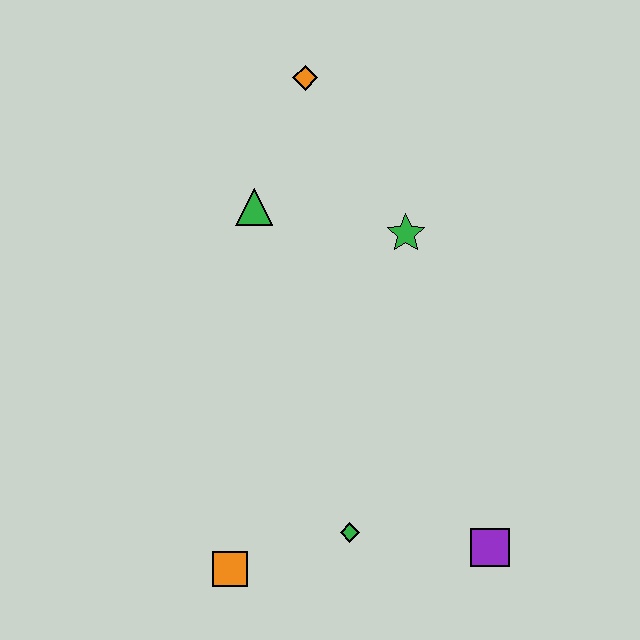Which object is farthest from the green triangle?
The purple square is farthest from the green triangle.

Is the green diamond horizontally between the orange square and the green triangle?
No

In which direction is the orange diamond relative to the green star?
The orange diamond is above the green star.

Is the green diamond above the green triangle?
No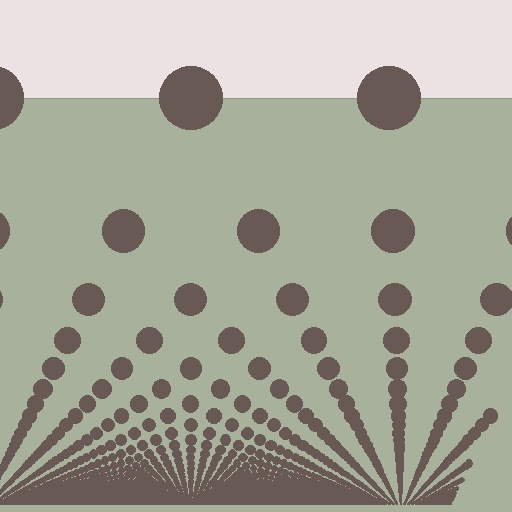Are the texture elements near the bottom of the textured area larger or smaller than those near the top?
Smaller. The gradient is inverted — elements near the bottom are smaller and denser.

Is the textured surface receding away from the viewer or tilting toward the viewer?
The surface appears to tilt toward the viewer. Texture elements get larger and sparser toward the top.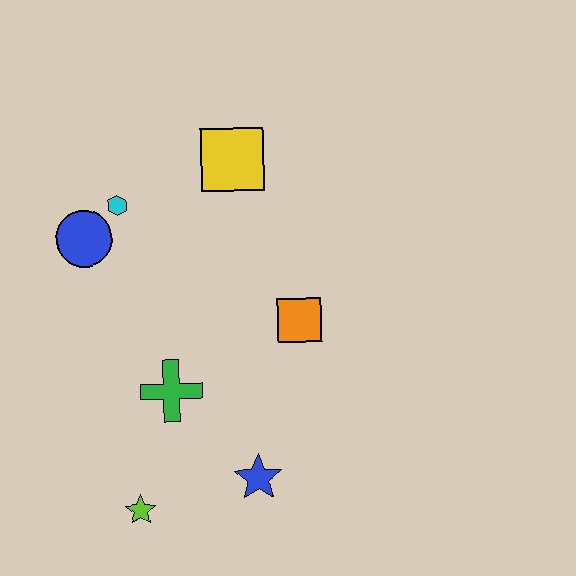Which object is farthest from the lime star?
The yellow square is farthest from the lime star.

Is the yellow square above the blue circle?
Yes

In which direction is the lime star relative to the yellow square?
The lime star is below the yellow square.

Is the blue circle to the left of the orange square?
Yes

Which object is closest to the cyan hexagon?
The blue circle is closest to the cyan hexagon.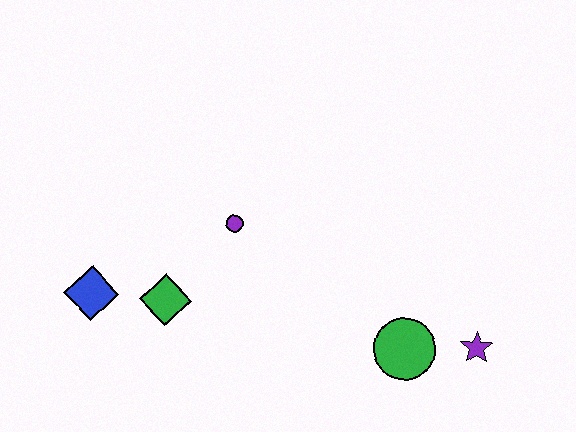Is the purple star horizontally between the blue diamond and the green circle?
No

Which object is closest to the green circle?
The purple star is closest to the green circle.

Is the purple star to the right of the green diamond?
Yes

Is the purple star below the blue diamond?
Yes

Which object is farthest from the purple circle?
The purple star is farthest from the purple circle.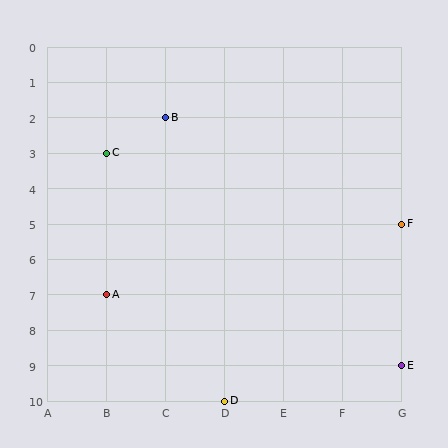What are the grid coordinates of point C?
Point C is at grid coordinates (B, 3).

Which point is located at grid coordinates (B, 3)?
Point C is at (B, 3).